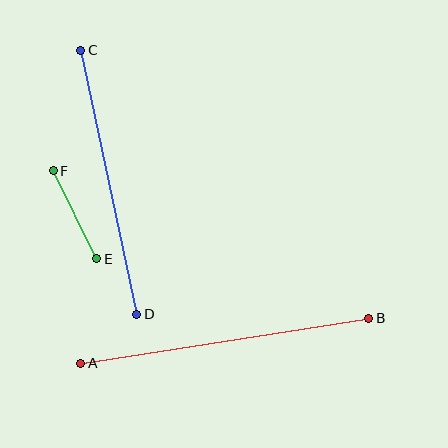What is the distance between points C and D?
The distance is approximately 270 pixels.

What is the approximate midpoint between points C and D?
The midpoint is at approximately (109, 182) pixels.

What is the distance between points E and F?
The distance is approximately 98 pixels.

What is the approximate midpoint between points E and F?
The midpoint is at approximately (75, 215) pixels.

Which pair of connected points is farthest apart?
Points A and B are farthest apart.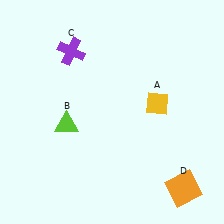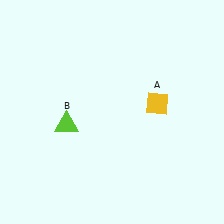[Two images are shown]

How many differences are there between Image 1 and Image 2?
There are 2 differences between the two images.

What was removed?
The purple cross (C), the orange square (D) were removed in Image 2.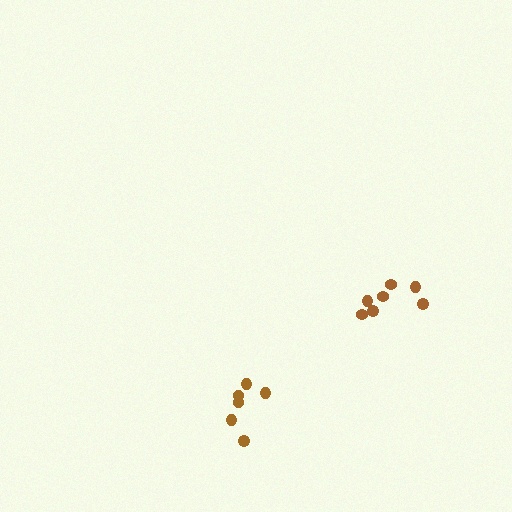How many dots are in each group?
Group 1: 7 dots, Group 2: 6 dots (13 total).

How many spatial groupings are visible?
There are 2 spatial groupings.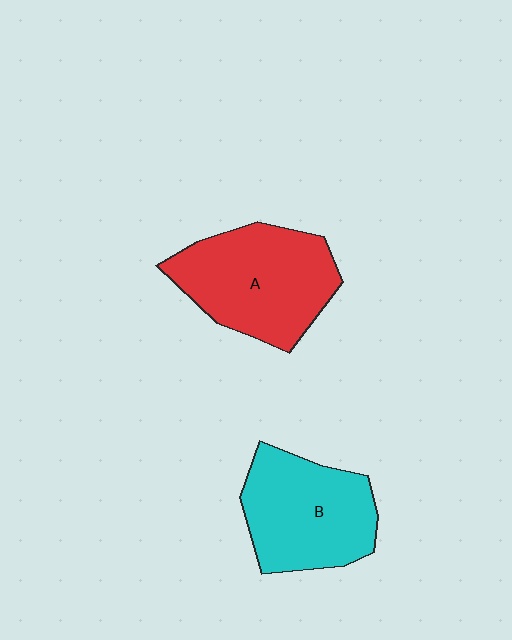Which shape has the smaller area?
Shape B (cyan).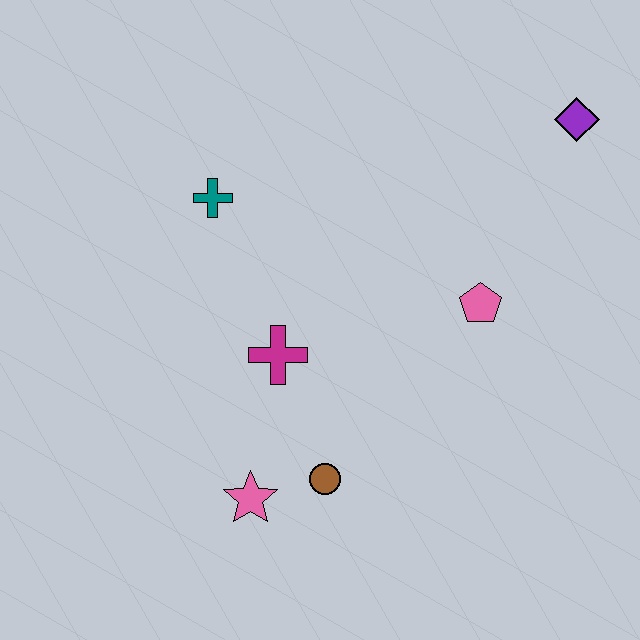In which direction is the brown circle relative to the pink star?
The brown circle is to the right of the pink star.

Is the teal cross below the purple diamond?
Yes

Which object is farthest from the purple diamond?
The pink star is farthest from the purple diamond.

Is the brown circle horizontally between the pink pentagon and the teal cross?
Yes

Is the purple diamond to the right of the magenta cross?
Yes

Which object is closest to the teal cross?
The magenta cross is closest to the teal cross.